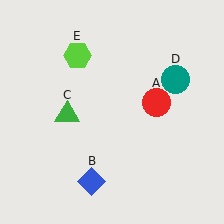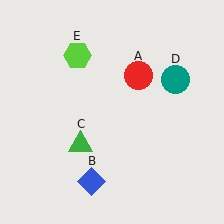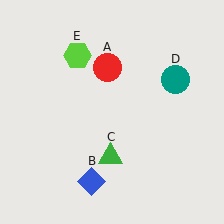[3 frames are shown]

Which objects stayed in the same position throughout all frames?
Blue diamond (object B) and teal circle (object D) and lime hexagon (object E) remained stationary.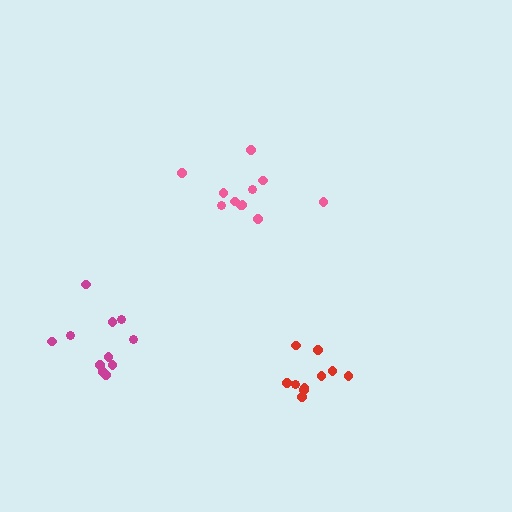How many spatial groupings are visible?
There are 3 spatial groupings.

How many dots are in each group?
Group 1: 10 dots, Group 2: 11 dots, Group 3: 11 dots (32 total).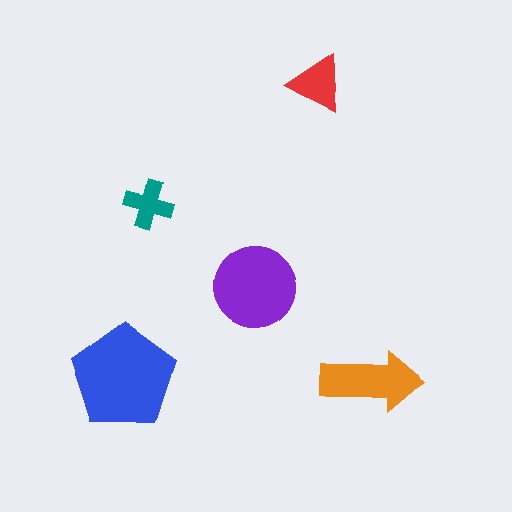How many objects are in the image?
There are 5 objects in the image.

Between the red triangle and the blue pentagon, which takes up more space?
The blue pentagon.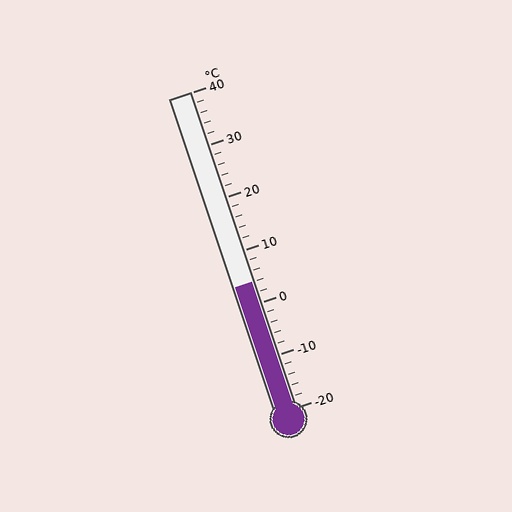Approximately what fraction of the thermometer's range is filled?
The thermometer is filled to approximately 40% of its range.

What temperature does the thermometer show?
The thermometer shows approximately 4°C.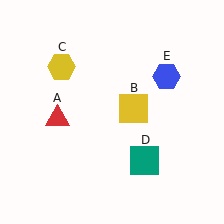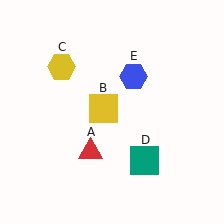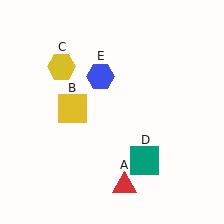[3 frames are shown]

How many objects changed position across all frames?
3 objects changed position: red triangle (object A), yellow square (object B), blue hexagon (object E).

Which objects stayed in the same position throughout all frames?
Yellow hexagon (object C) and teal square (object D) remained stationary.